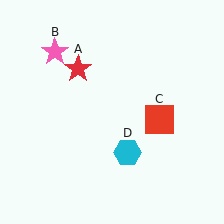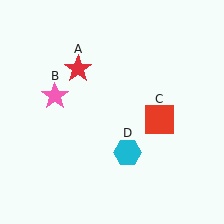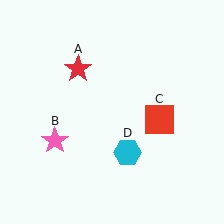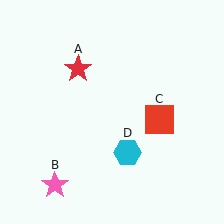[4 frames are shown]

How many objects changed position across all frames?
1 object changed position: pink star (object B).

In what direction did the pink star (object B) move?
The pink star (object B) moved down.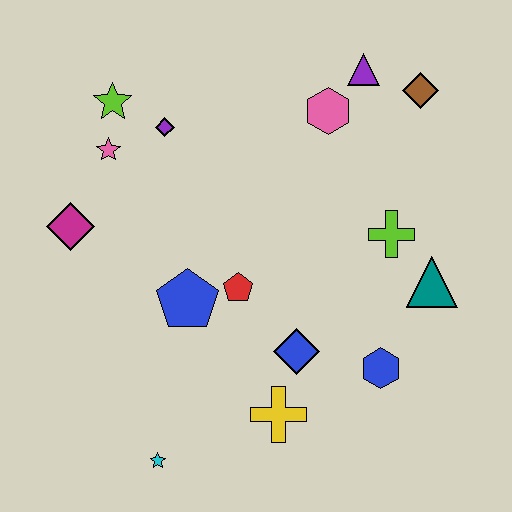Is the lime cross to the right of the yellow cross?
Yes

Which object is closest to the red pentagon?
The blue pentagon is closest to the red pentagon.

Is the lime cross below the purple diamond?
Yes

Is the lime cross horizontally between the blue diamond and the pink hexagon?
No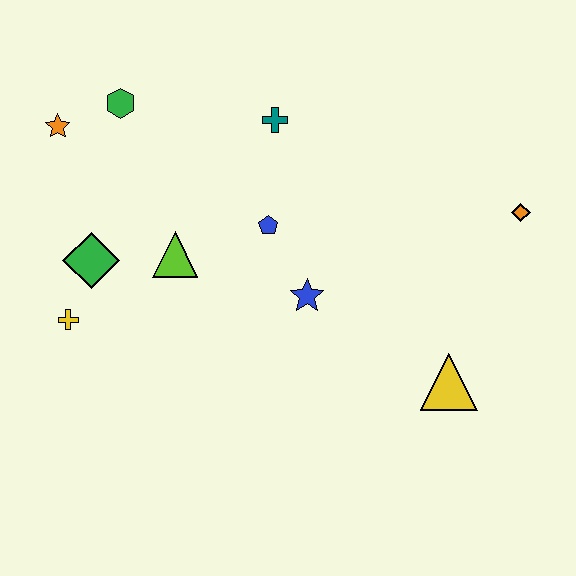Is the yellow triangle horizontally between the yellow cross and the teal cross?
No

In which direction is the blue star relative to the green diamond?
The blue star is to the right of the green diamond.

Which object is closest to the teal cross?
The blue pentagon is closest to the teal cross.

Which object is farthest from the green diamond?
The orange diamond is farthest from the green diamond.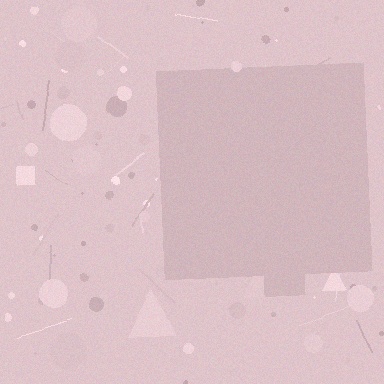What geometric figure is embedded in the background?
A square is embedded in the background.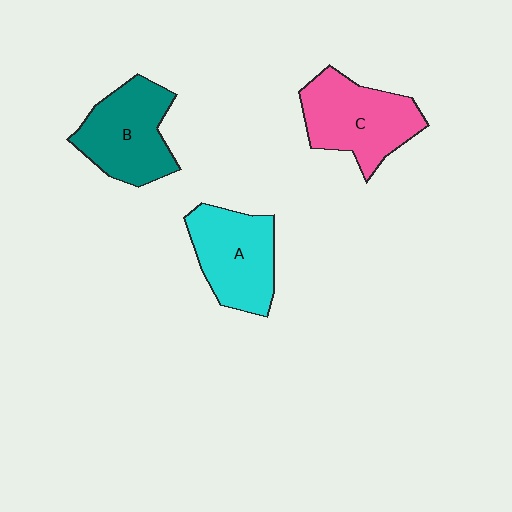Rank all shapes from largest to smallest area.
From largest to smallest: C (pink), B (teal), A (cyan).